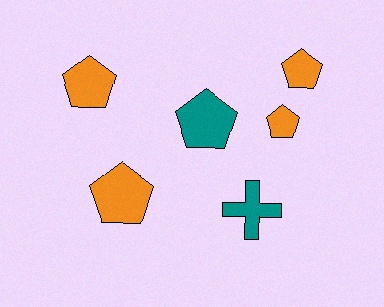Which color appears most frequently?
Orange, with 4 objects.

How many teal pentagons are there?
There is 1 teal pentagon.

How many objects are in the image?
There are 6 objects.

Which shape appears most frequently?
Pentagon, with 5 objects.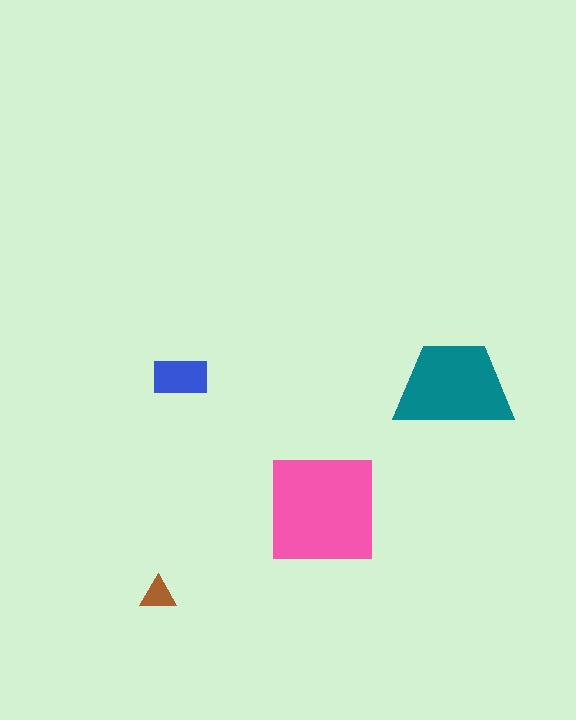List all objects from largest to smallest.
The pink square, the teal trapezoid, the blue rectangle, the brown triangle.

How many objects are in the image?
There are 4 objects in the image.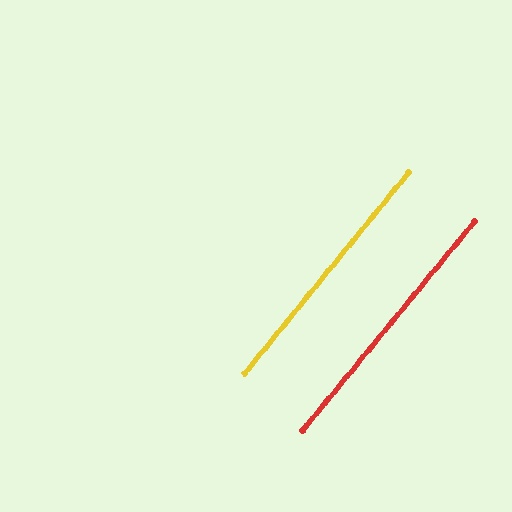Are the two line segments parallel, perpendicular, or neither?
Parallel — their directions differ by only 0.2°.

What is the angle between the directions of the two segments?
Approximately 0 degrees.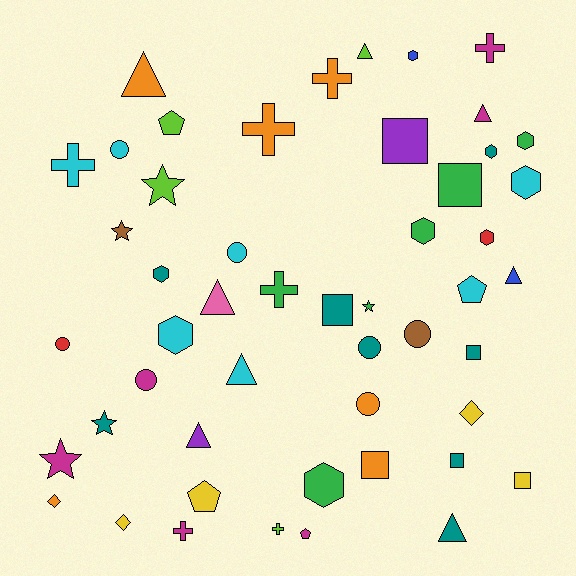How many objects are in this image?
There are 50 objects.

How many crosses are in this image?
There are 7 crosses.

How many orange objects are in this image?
There are 6 orange objects.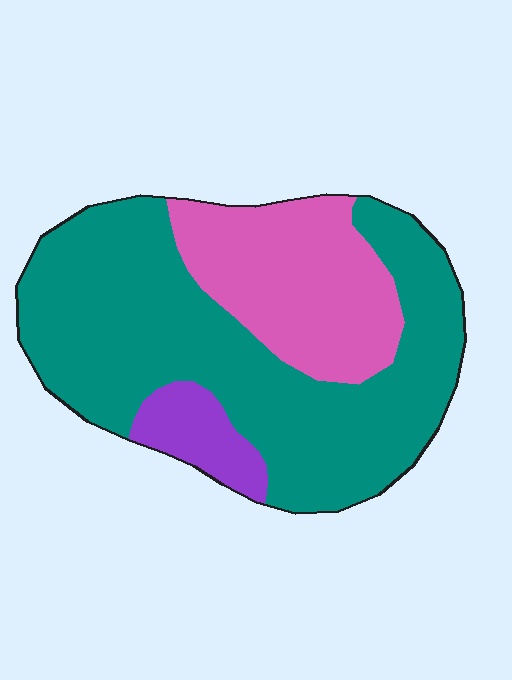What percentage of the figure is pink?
Pink takes up between a sixth and a third of the figure.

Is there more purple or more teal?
Teal.